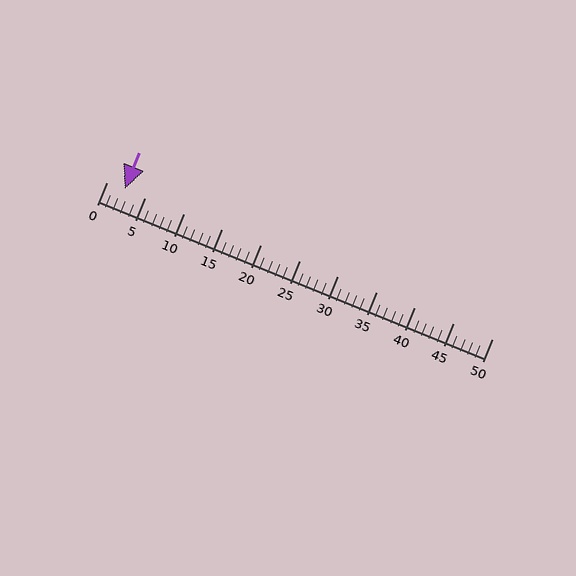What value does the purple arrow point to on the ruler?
The purple arrow points to approximately 2.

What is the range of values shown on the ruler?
The ruler shows values from 0 to 50.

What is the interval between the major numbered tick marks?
The major tick marks are spaced 5 units apart.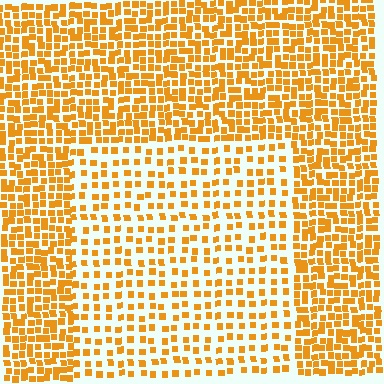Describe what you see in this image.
The image contains small orange elements arranged at two different densities. A rectangle-shaped region is visible where the elements are less densely packed than the surrounding area.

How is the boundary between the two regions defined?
The boundary is defined by a change in element density (approximately 2.0x ratio). All elements are the same color, size, and shape.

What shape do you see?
I see a rectangle.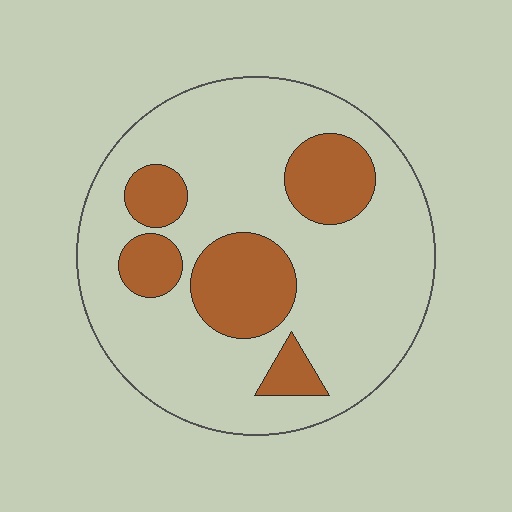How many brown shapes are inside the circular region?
5.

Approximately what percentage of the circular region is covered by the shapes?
Approximately 25%.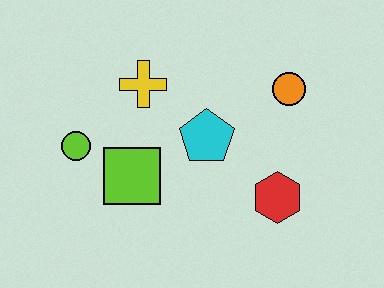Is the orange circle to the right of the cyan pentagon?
Yes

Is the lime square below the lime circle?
Yes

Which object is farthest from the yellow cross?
The red hexagon is farthest from the yellow cross.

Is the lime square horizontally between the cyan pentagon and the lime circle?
Yes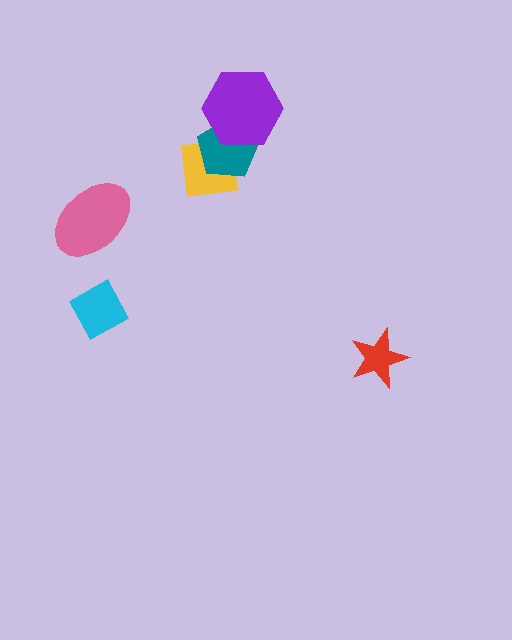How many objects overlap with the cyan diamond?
0 objects overlap with the cyan diamond.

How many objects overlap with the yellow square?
2 objects overlap with the yellow square.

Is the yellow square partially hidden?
Yes, it is partially covered by another shape.